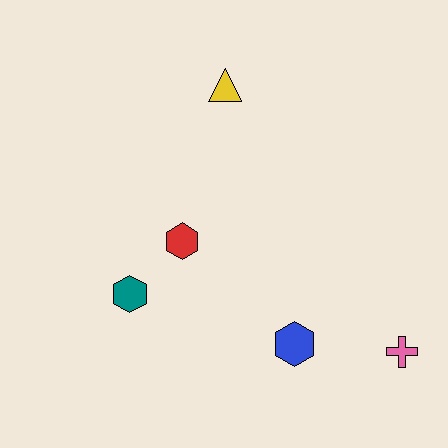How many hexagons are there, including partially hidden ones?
There are 3 hexagons.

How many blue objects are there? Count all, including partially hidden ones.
There is 1 blue object.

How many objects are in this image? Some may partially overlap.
There are 5 objects.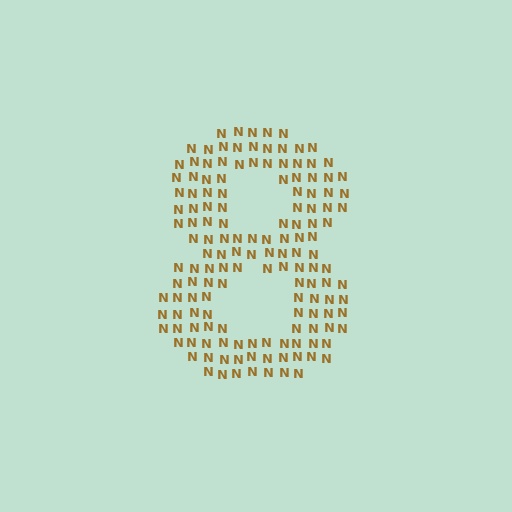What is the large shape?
The large shape is the digit 8.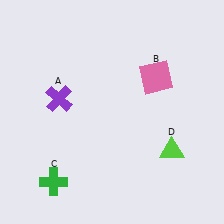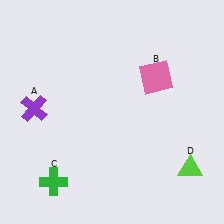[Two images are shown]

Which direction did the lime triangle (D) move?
The lime triangle (D) moved down.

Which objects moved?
The objects that moved are: the purple cross (A), the lime triangle (D).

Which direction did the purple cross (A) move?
The purple cross (A) moved left.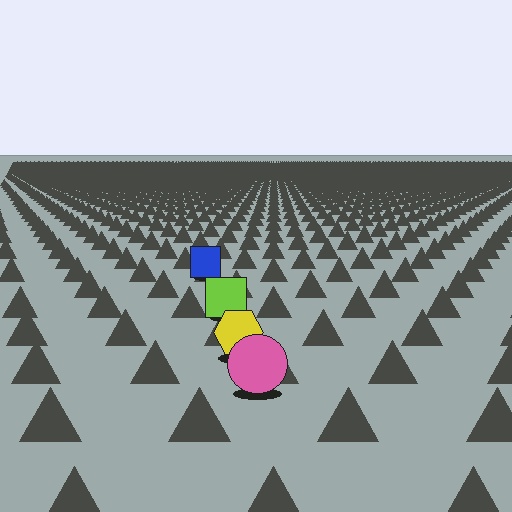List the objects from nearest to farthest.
From nearest to farthest: the pink circle, the yellow hexagon, the lime square, the blue square.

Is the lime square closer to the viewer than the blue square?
Yes. The lime square is closer — you can tell from the texture gradient: the ground texture is coarser near it.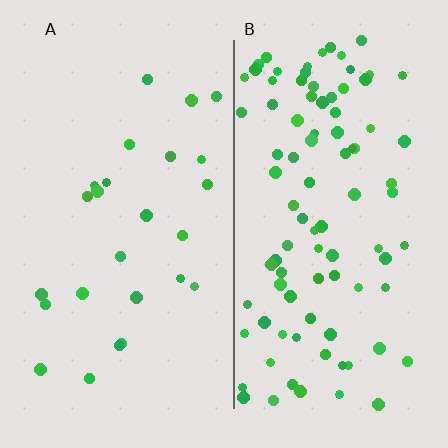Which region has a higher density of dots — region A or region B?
B (the right).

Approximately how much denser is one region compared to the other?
Approximately 3.7× — region B over region A.